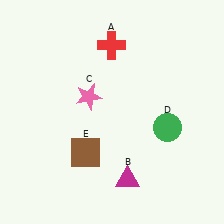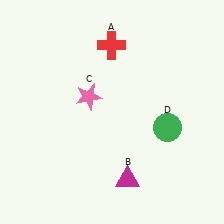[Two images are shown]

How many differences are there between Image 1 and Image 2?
There is 1 difference between the two images.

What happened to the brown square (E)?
The brown square (E) was removed in Image 2. It was in the bottom-left area of Image 1.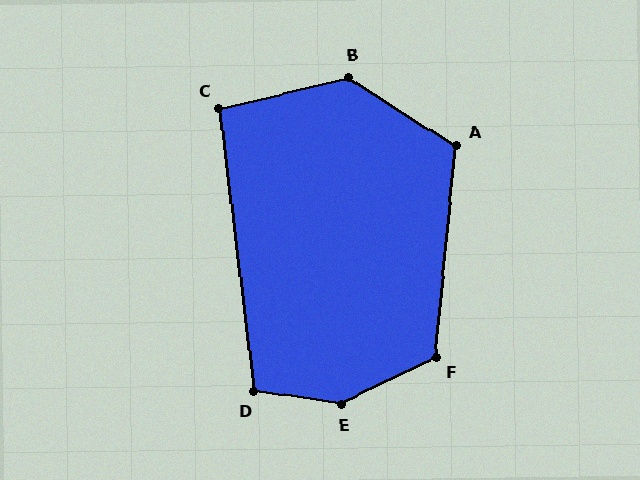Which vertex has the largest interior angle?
E, at approximately 146 degrees.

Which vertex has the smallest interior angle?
C, at approximately 97 degrees.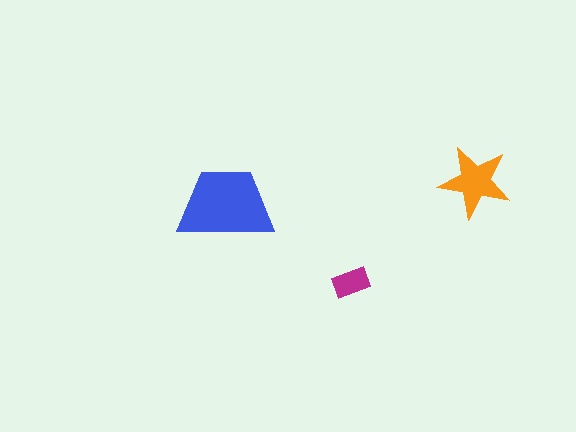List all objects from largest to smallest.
The blue trapezoid, the orange star, the magenta rectangle.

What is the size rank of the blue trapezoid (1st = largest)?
1st.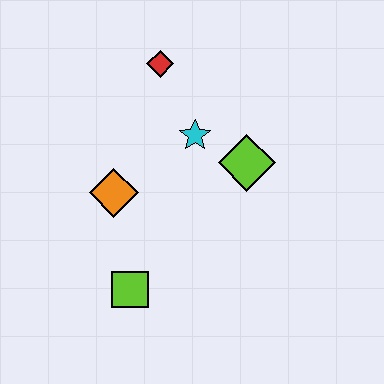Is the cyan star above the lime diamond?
Yes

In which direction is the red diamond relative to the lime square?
The red diamond is above the lime square.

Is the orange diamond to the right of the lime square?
No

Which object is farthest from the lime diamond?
The lime square is farthest from the lime diamond.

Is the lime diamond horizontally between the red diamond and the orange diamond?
No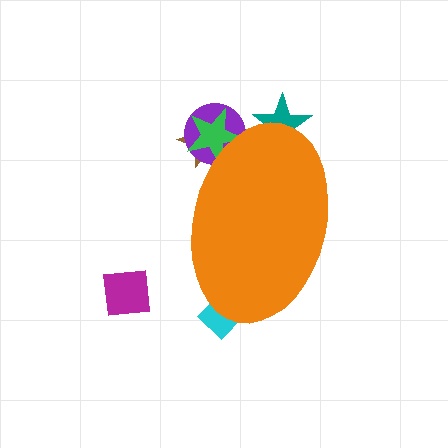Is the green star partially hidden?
Yes, the green star is partially hidden behind the orange ellipse.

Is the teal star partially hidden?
Yes, the teal star is partially hidden behind the orange ellipse.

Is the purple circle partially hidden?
Yes, the purple circle is partially hidden behind the orange ellipse.